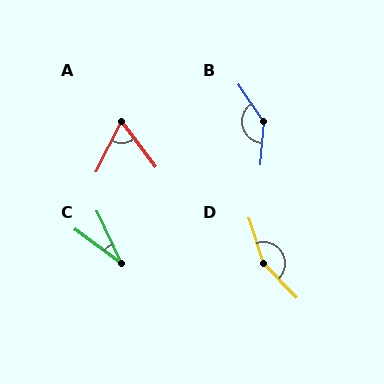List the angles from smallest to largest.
C (28°), A (63°), B (142°), D (154°).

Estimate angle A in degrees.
Approximately 63 degrees.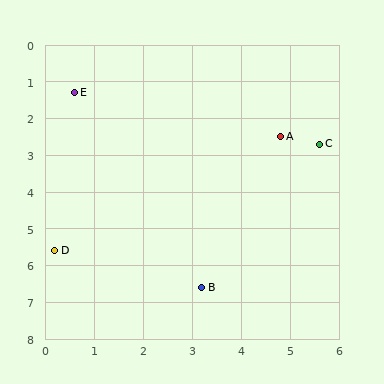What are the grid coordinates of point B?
Point B is at approximately (3.2, 6.6).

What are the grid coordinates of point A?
Point A is at approximately (4.8, 2.5).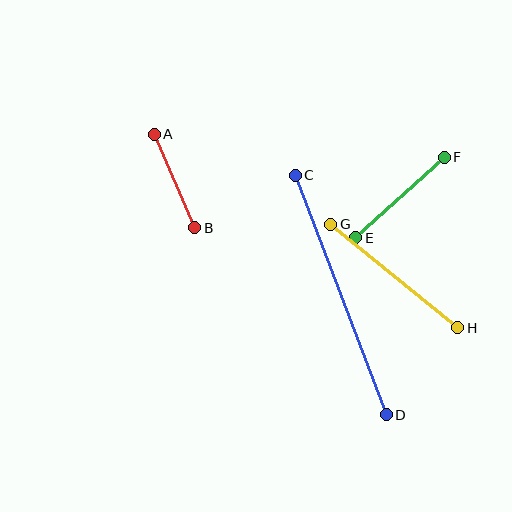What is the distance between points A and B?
The distance is approximately 102 pixels.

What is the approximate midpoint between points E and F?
The midpoint is at approximately (400, 197) pixels.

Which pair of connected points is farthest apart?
Points C and D are farthest apart.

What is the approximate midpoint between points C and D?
The midpoint is at approximately (341, 295) pixels.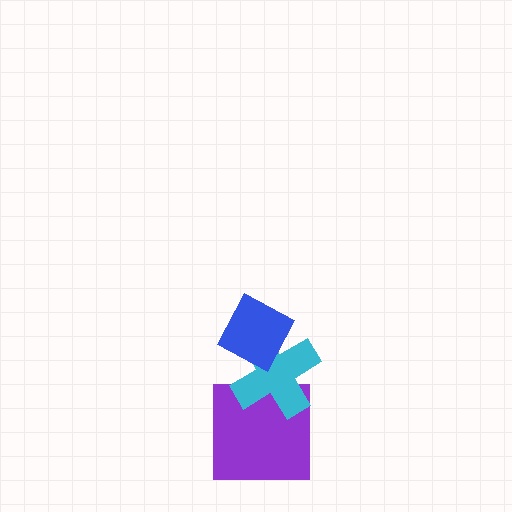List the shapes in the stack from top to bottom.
From top to bottom: the blue diamond, the cyan cross, the purple square.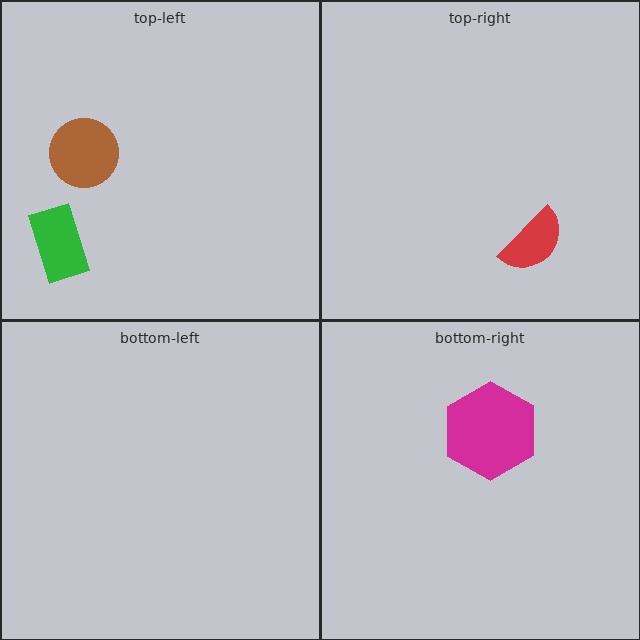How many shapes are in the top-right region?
1.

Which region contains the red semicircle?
The top-right region.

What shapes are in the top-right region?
The red semicircle.